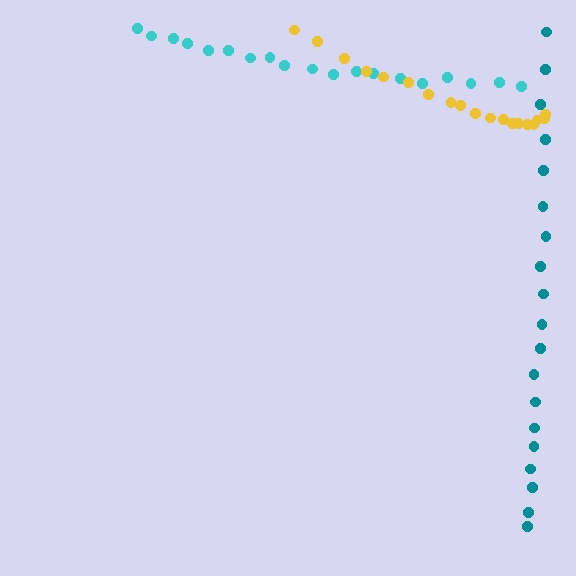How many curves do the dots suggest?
There are 3 distinct paths.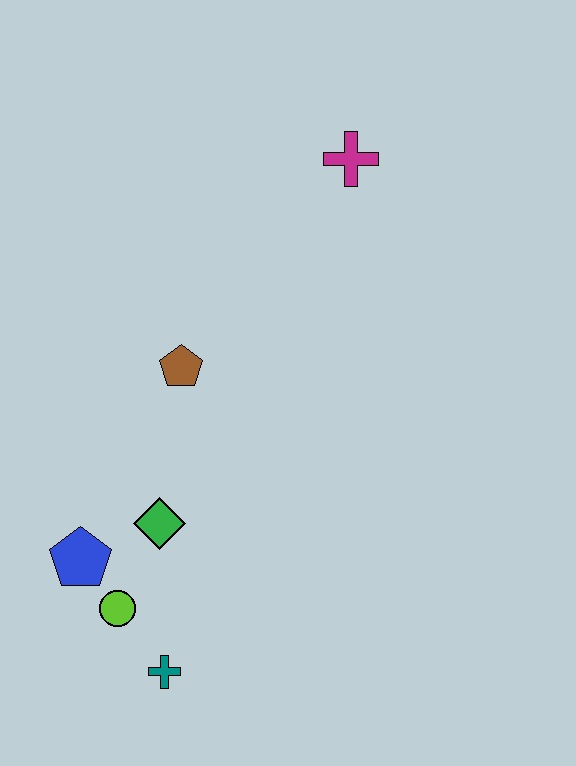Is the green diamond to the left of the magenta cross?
Yes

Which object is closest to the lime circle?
The blue pentagon is closest to the lime circle.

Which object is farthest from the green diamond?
The magenta cross is farthest from the green diamond.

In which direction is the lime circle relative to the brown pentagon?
The lime circle is below the brown pentagon.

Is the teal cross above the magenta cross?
No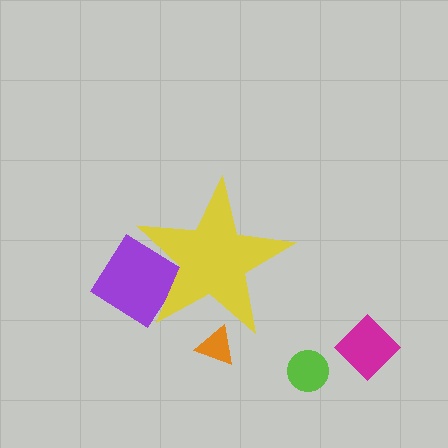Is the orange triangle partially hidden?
Yes, the orange triangle is partially hidden behind the yellow star.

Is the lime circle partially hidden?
No, the lime circle is fully visible.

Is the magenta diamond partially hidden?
No, the magenta diamond is fully visible.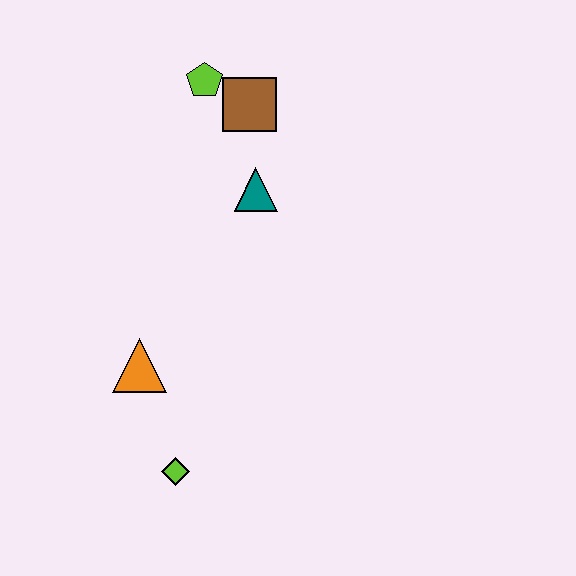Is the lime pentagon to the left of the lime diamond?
No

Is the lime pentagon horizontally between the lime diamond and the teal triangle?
Yes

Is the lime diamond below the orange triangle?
Yes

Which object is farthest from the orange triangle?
The lime pentagon is farthest from the orange triangle.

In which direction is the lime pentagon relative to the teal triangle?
The lime pentagon is above the teal triangle.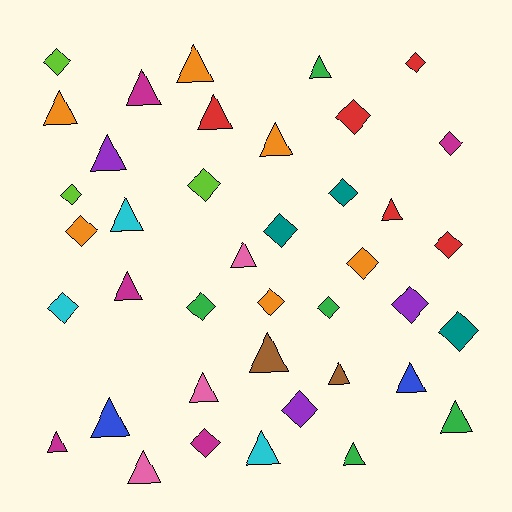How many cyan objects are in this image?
There are 3 cyan objects.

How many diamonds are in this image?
There are 19 diamonds.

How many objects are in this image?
There are 40 objects.